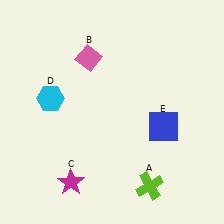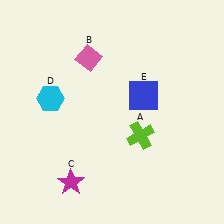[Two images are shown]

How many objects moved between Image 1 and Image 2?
2 objects moved between the two images.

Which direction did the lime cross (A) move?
The lime cross (A) moved up.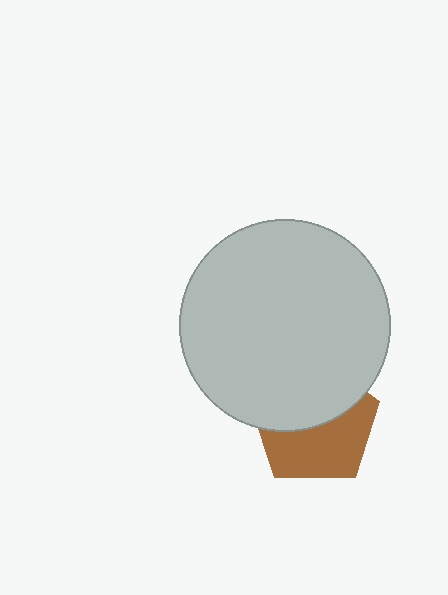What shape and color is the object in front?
The object in front is a light gray circle.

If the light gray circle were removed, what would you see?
You would see the complete brown pentagon.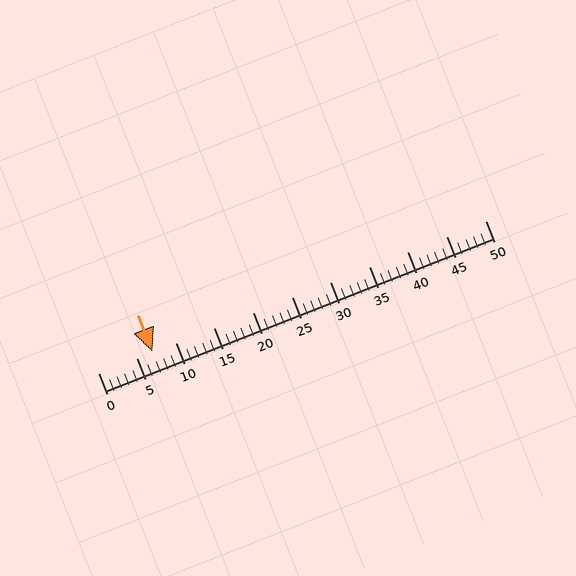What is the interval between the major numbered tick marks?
The major tick marks are spaced 5 units apart.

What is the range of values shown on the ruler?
The ruler shows values from 0 to 50.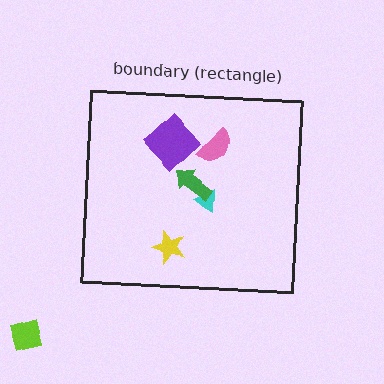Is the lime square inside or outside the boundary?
Outside.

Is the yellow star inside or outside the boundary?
Inside.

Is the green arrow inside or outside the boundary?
Inside.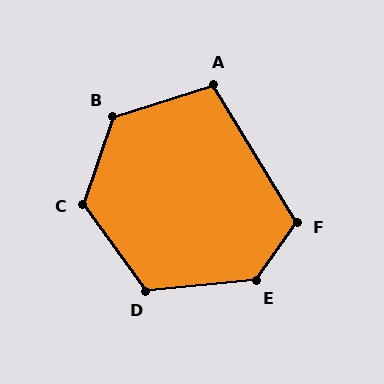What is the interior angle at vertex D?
Approximately 120 degrees (obtuse).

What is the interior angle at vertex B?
Approximately 126 degrees (obtuse).